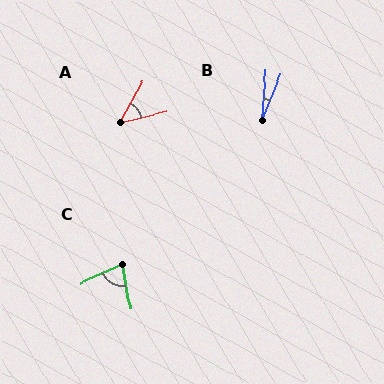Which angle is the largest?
C, at approximately 76 degrees.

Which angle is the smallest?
B, at approximately 18 degrees.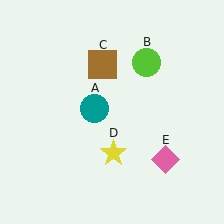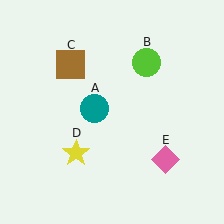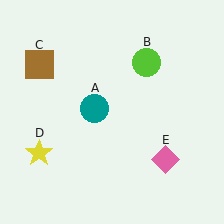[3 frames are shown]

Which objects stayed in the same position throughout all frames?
Teal circle (object A) and lime circle (object B) and pink diamond (object E) remained stationary.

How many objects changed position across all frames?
2 objects changed position: brown square (object C), yellow star (object D).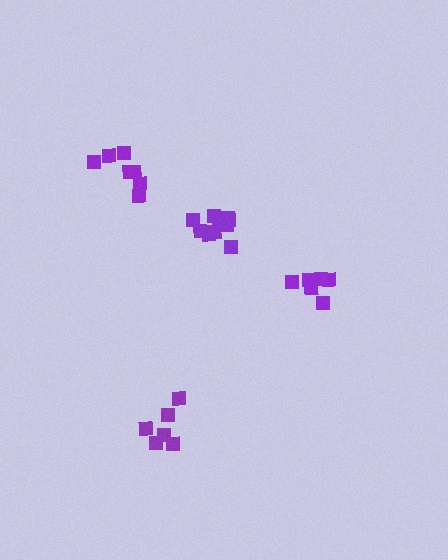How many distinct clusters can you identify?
There are 4 distinct clusters.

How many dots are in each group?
Group 1: 6 dots, Group 2: 10 dots, Group 3: 7 dots, Group 4: 6 dots (29 total).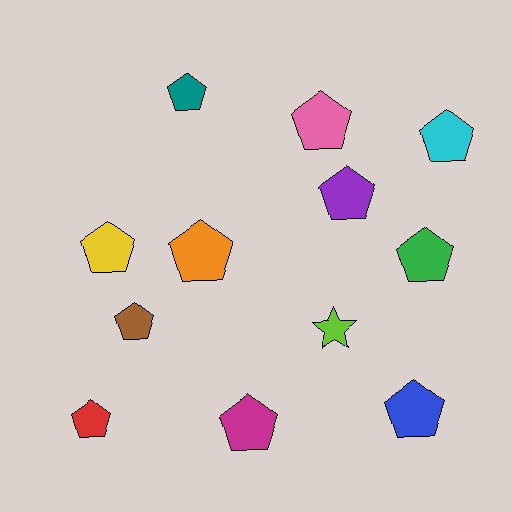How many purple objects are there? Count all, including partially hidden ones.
There is 1 purple object.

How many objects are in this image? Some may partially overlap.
There are 12 objects.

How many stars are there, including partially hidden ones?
There is 1 star.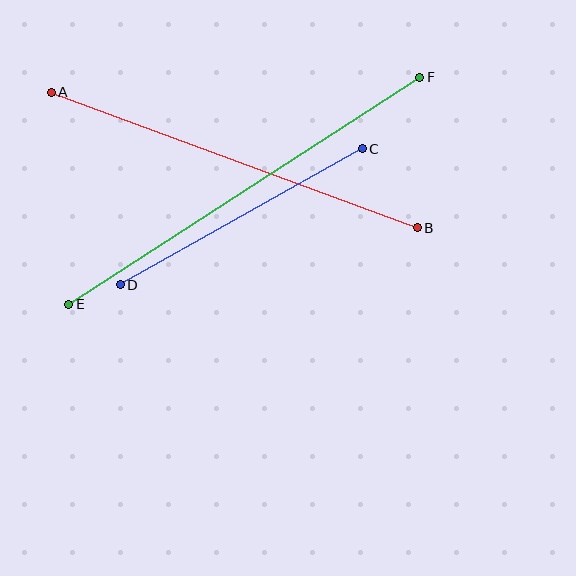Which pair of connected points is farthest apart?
Points E and F are farthest apart.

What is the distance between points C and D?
The distance is approximately 278 pixels.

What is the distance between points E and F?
The distance is approximately 418 pixels.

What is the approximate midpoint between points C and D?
The midpoint is at approximately (241, 217) pixels.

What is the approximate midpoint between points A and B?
The midpoint is at approximately (234, 160) pixels.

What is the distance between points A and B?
The distance is approximately 390 pixels.